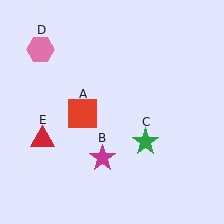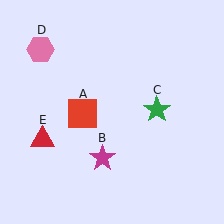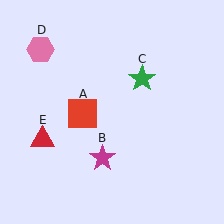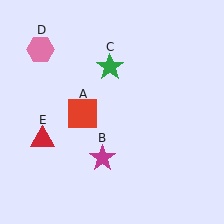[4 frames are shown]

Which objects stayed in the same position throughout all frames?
Red square (object A) and magenta star (object B) and pink hexagon (object D) and red triangle (object E) remained stationary.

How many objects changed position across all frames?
1 object changed position: green star (object C).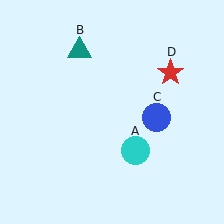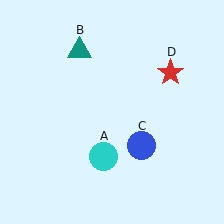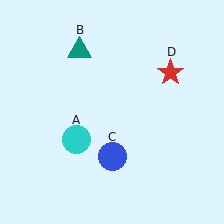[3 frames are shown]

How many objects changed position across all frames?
2 objects changed position: cyan circle (object A), blue circle (object C).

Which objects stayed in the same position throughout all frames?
Teal triangle (object B) and red star (object D) remained stationary.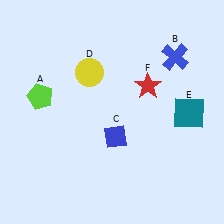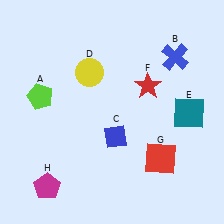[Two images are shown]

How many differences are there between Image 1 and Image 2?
There are 2 differences between the two images.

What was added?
A red square (G), a magenta pentagon (H) were added in Image 2.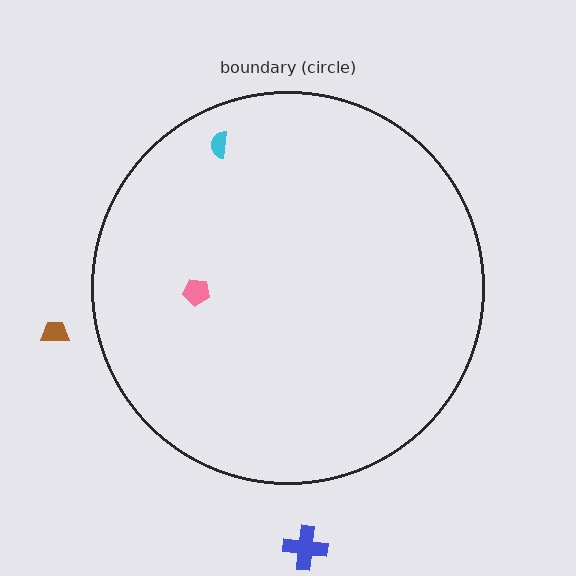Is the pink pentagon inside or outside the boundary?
Inside.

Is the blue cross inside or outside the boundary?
Outside.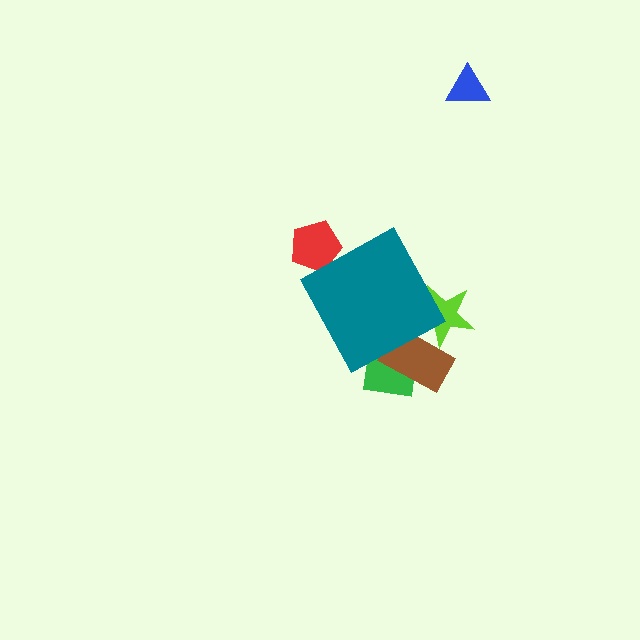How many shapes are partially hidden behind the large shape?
4 shapes are partially hidden.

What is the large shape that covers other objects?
A teal diamond.